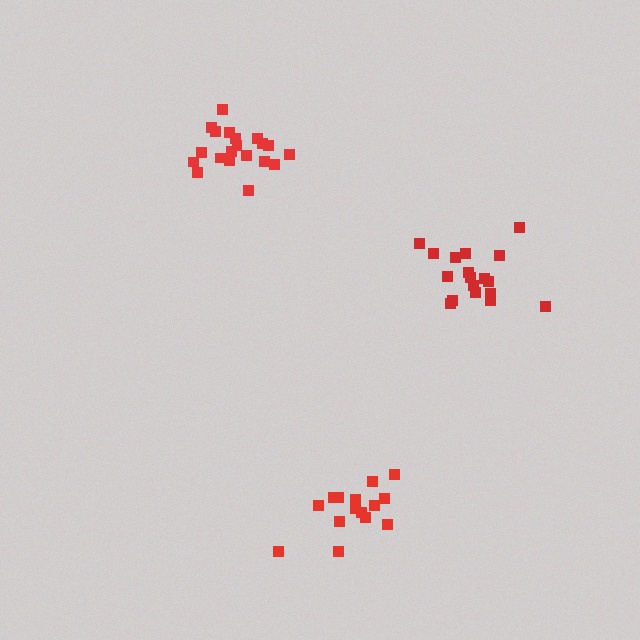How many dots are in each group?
Group 1: 20 dots, Group 2: 15 dots, Group 3: 18 dots (53 total).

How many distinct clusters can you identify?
There are 3 distinct clusters.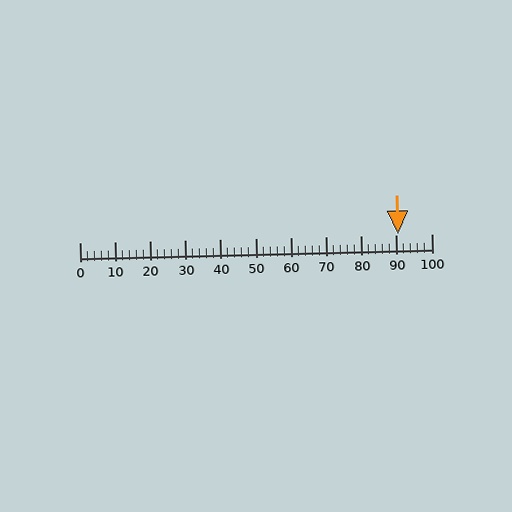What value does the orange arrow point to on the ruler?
The orange arrow points to approximately 91.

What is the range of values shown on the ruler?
The ruler shows values from 0 to 100.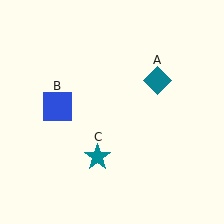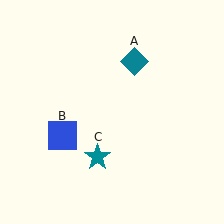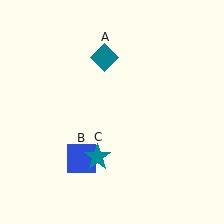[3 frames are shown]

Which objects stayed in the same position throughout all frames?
Teal star (object C) remained stationary.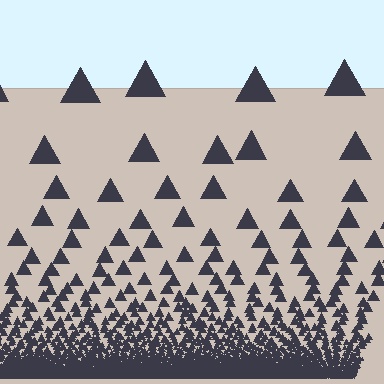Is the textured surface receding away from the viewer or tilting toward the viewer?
The surface appears to tilt toward the viewer. Texture elements get larger and sparser toward the top.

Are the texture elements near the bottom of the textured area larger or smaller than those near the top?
Smaller. The gradient is inverted — elements near the bottom are smaller and denser.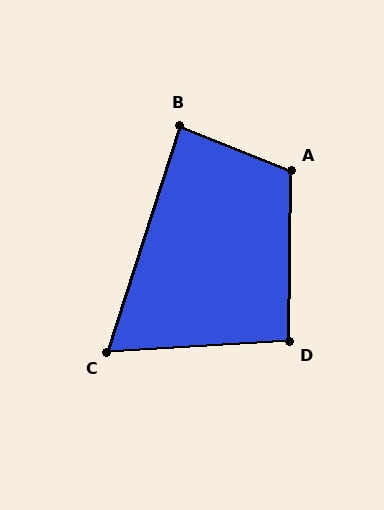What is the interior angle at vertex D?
Approximately 94 degrees (approximately right).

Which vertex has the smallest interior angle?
C, at approximately 68 degrees.